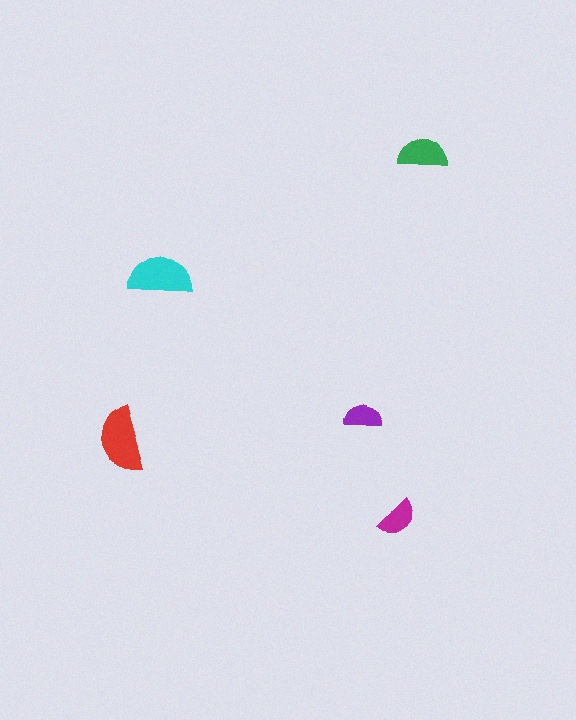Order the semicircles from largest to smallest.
the red one, the cyan one, the green one, the magenta one, the purple one.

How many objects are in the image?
There are 5 objects in the image.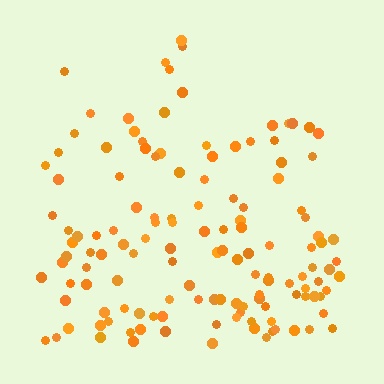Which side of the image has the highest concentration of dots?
The bottom.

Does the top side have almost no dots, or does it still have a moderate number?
Still a moderate number, just noticeably fewer than the bottom.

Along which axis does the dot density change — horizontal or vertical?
Vertical.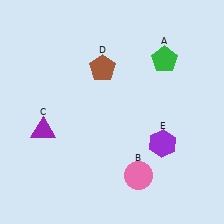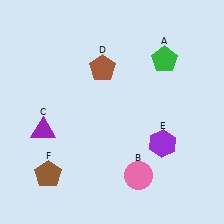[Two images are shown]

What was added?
A brown pentagon (F) was added in Image 2.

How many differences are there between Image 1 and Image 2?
There is 1 difference between the two images.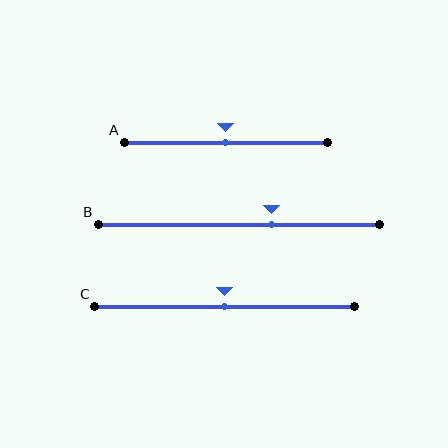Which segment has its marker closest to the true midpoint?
Segment A has its marker closest to the true midpoint.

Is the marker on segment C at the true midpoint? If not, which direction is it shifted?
Yes, the marker on segment C is at the true midpoint.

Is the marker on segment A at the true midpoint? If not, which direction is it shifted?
Yes, the marker on segment A is at the true midpoint.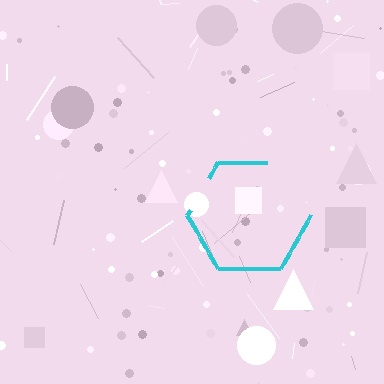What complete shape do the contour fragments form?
The contour fragments form a hexagon.